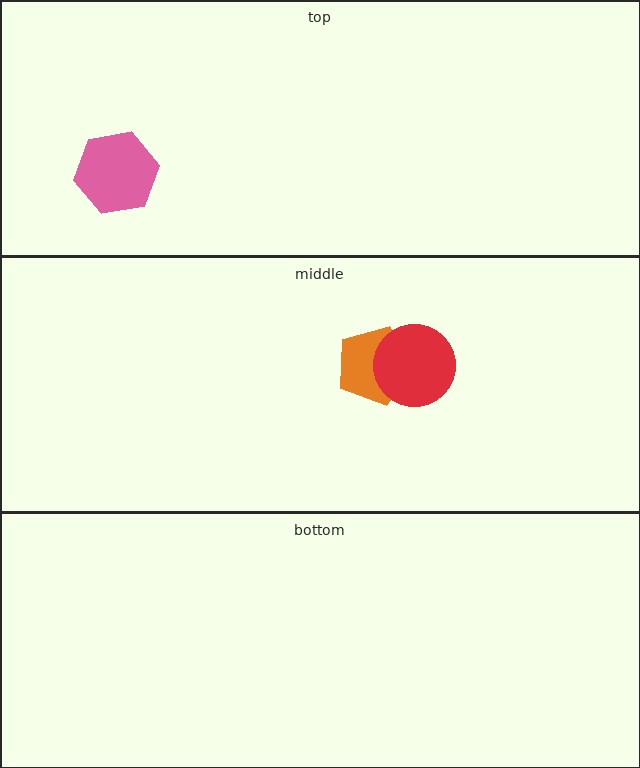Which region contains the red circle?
The middle region.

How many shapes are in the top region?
1.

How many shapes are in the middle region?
2.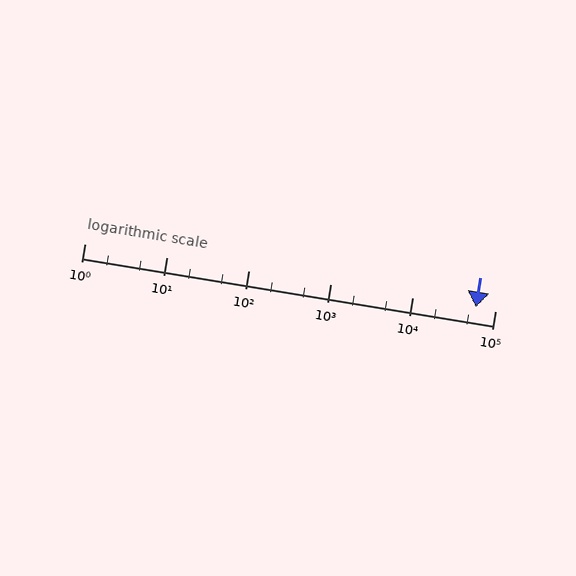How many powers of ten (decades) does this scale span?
The scale spans 5 decades, from 1 to 100000.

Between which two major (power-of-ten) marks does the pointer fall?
The pointer is between 10000 and 100000.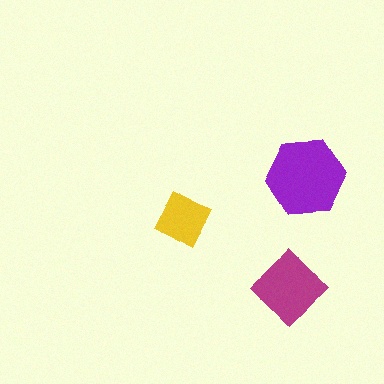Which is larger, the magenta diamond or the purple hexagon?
The purple hexagon.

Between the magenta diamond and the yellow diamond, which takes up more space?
The magenta diamond.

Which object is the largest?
The purple hexagon.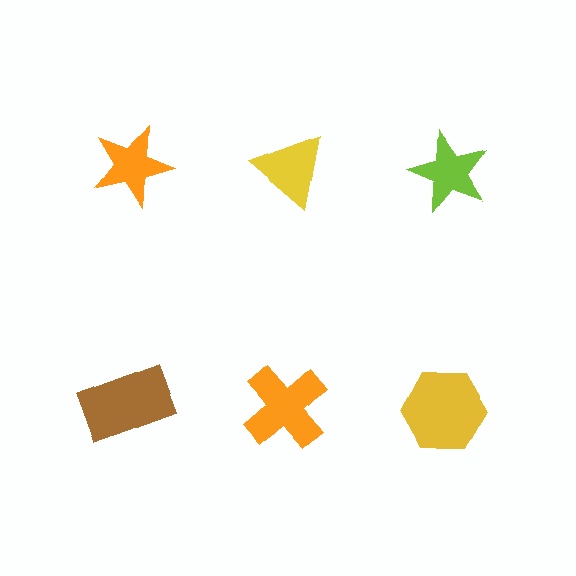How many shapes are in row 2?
3 shapes.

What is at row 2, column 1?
A brown rectangle.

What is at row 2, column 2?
An orange cross.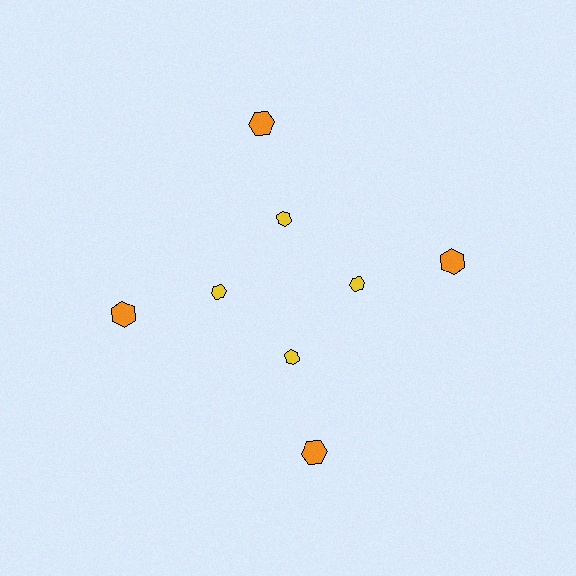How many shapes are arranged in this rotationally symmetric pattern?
There are 8 shapes, arranged in 4 groups of 2.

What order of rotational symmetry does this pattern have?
This pattern has 4-fold rotational symmetry.